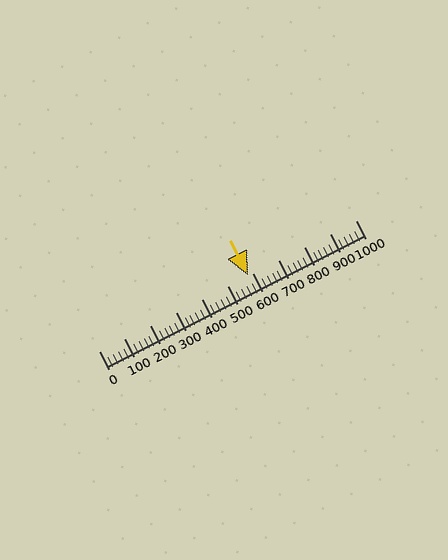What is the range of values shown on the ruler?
The ruler shows values from 0 to 1000.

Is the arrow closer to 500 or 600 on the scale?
The arrow is closer to 600.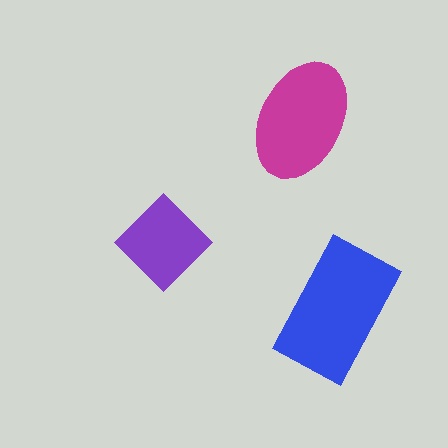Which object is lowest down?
The blue rectangle is bottommost.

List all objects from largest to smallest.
The blue rectangle, the magenta ellipse, the purple diamond.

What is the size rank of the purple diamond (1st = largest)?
3rd.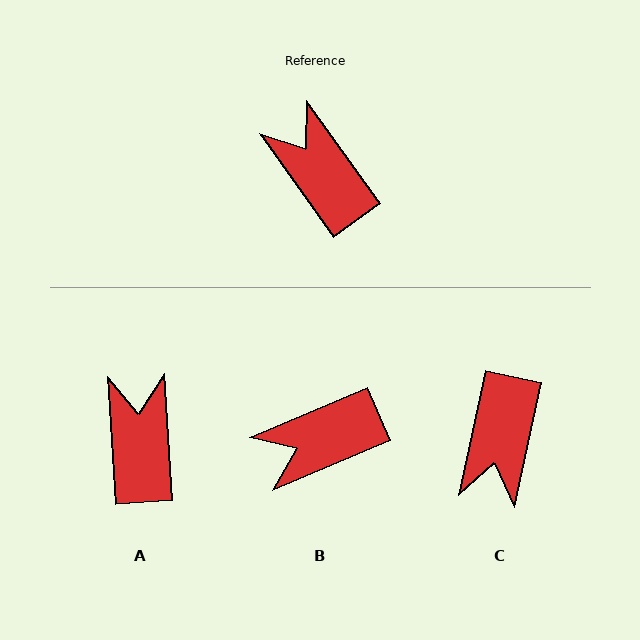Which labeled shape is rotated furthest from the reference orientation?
C, about 132 degrees away.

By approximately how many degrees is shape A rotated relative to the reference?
Approximately 32 degrees clockwise.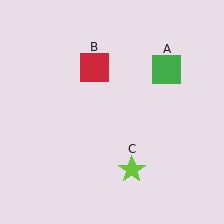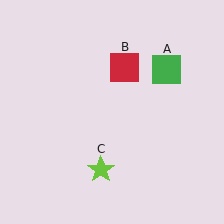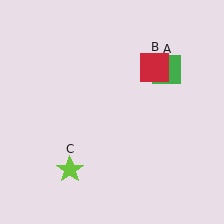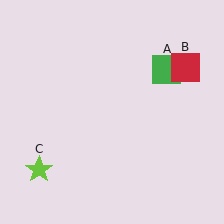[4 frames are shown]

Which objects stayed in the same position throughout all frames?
Green square (object A) remained stationary.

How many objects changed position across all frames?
2 objects changed position: red square (object B), lime star (object C).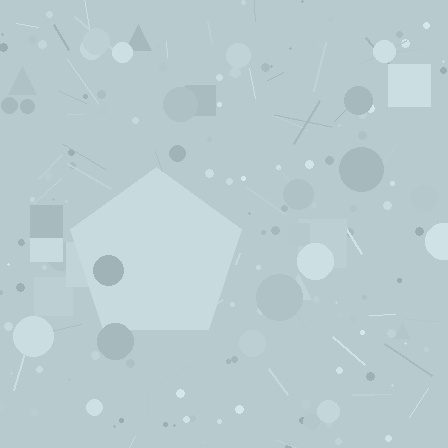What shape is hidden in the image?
A pentagon is hidden in the image.